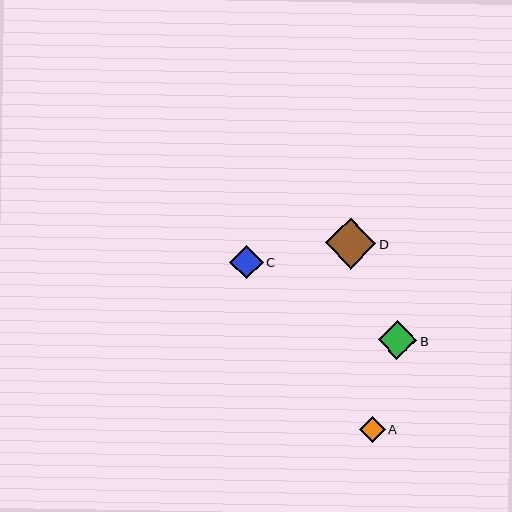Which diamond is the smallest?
Diamond A is the smallest with a size of approximately 26 pixels.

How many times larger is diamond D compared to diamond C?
Diamond D is approximately 1.5 times the size of diamond C.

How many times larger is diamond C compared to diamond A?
Diamond C is approximately 1.3 times the size of diamond A.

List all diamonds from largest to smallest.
From largest to smallest: D, B, C, A.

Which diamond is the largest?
Diamond D is the largest with a size of approximately 51 pixels.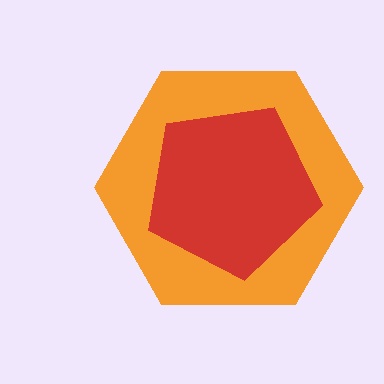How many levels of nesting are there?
2.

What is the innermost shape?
The red pentagon.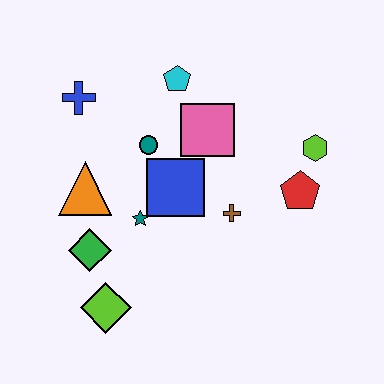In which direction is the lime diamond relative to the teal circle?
The lime diamond is below the teal circle.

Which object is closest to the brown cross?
The blue square is closest to the brown cross.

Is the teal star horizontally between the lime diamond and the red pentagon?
Yes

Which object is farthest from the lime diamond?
The lime hexagon is farthest from the lime diamond.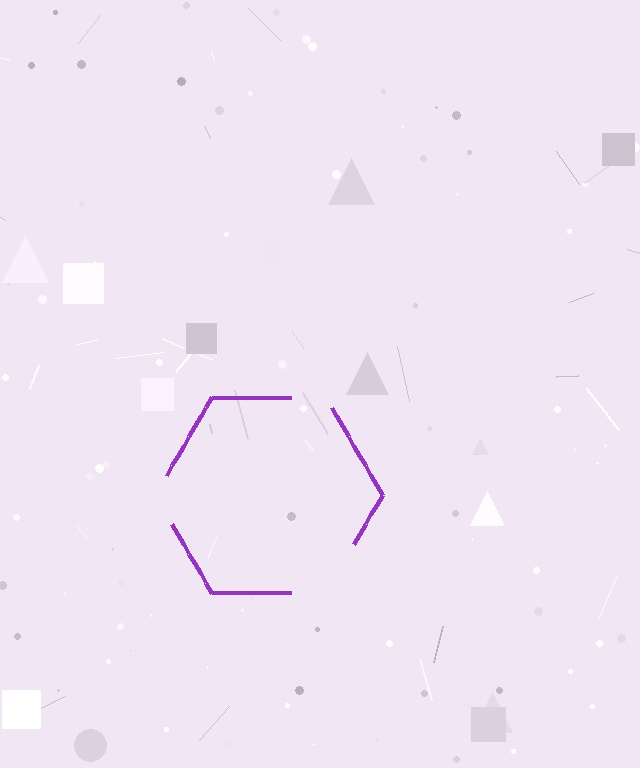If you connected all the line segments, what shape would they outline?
They would outline a hexagon.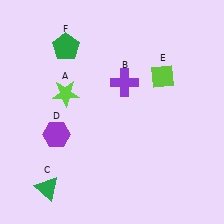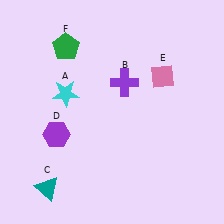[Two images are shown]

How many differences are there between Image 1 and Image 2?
There are 3 differences between the two images.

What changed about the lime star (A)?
In Image 1, A is lime. In Image 2, it changed to cyan.